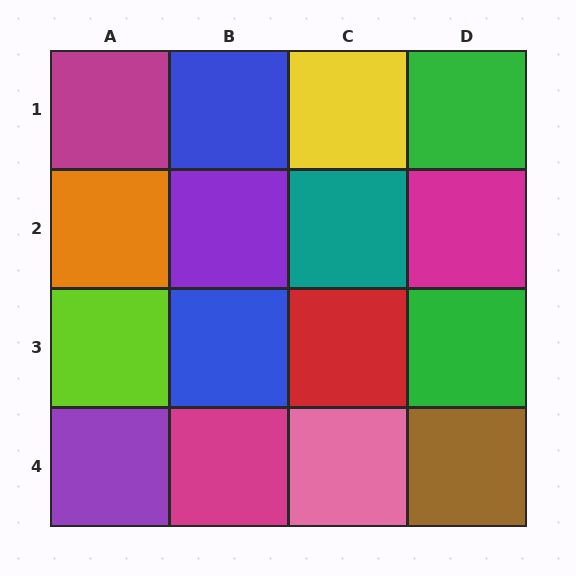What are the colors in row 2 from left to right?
Orange, purple, teal, magenta.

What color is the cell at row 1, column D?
Green.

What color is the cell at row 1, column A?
Magenta.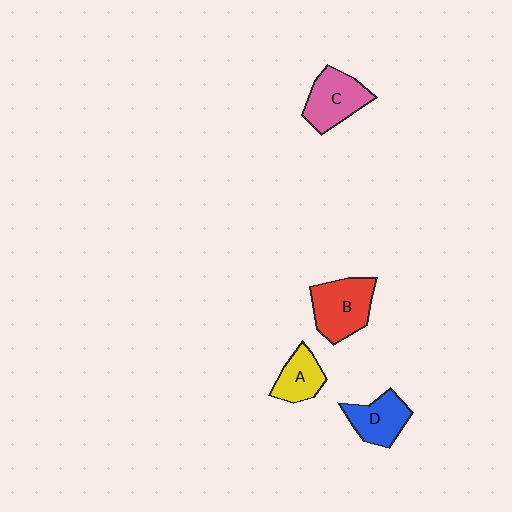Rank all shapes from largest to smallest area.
From largest to smallest: B (red), C (pink), D (blue), A (yellow).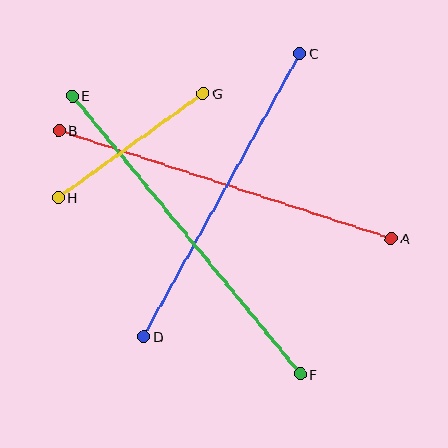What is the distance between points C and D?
The distance is approximately 324 pixels.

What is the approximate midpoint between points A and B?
The midpoint is at approximately (225, 184) pixels.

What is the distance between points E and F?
The distance is approximately 359 pixels.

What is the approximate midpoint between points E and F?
The midpoint is at approximately (186, 235) pixels.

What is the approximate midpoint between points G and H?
The midpoint is at approximately (131, 145) pixels.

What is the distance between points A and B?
The distance is approximately 349 pixels.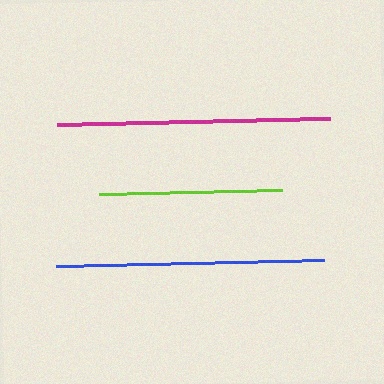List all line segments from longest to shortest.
From longest to shortest: magenta, blue, lime.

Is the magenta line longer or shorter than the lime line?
The magenta line is longer than the lime line.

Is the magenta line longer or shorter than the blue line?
The magenta line is longer than the blue line.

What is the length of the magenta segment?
The magenta segment is approximately 273 pixels long.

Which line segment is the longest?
The magenta line is the longest at approximately 273 pixels.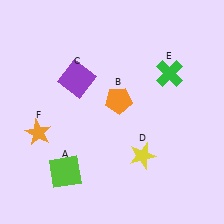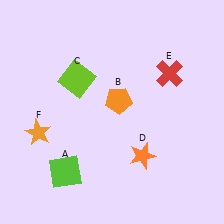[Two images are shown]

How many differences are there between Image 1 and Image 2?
There are 3 differences between the two images.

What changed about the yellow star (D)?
In Image 1, D is yellow. In Image 2, it changed to orange.